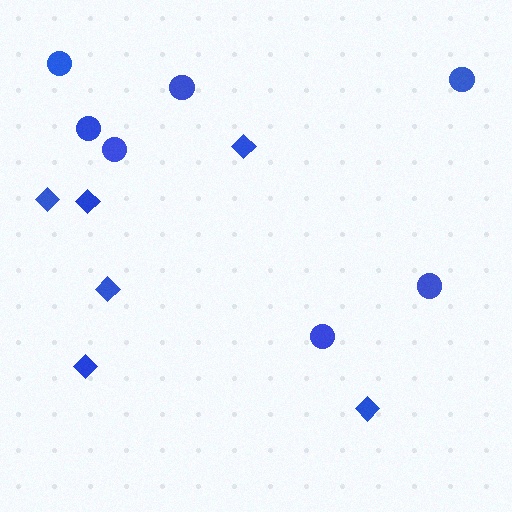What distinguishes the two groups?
There are 2 groups: one group of circles (7) and one group of diamonds (6).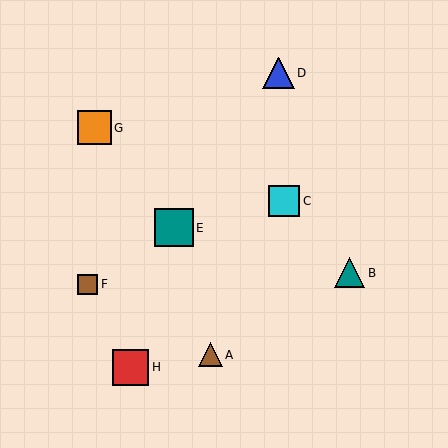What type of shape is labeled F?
Shape F is a brown square.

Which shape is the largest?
The teal square (labeled E) is the largest.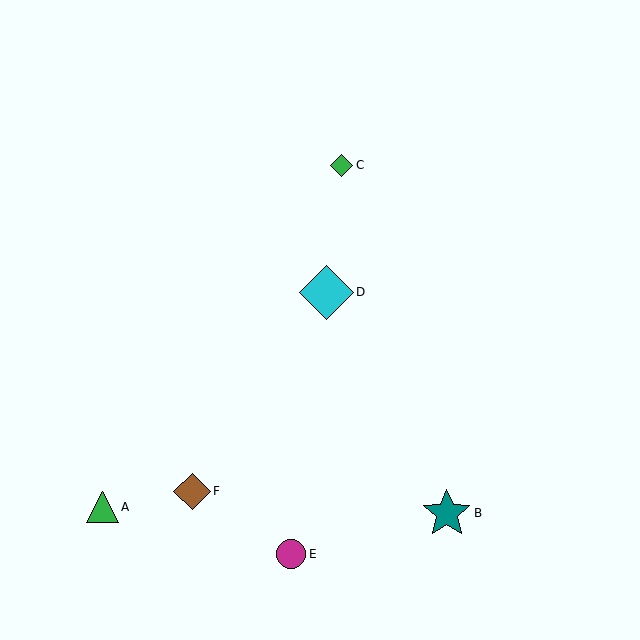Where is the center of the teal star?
The center of the teal star is at (447, 513).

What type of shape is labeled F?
Shape F is a brown diamond.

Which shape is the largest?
The cyan diamond (labeled D) is the largest.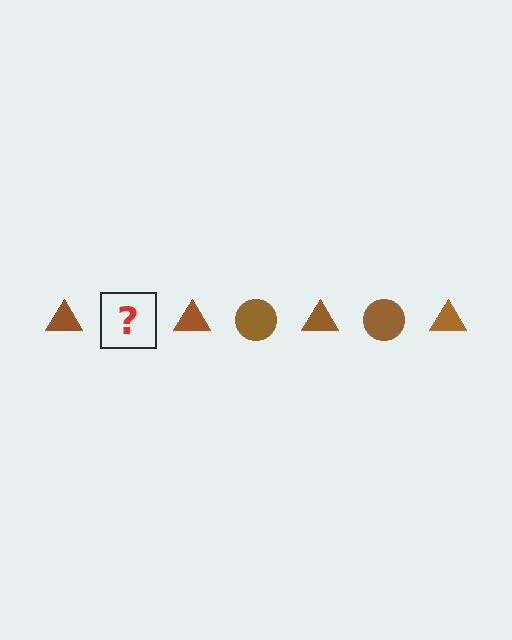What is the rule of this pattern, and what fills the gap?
The rule is that the pattern cycles through triangle, circle shapes in brown. The gap should be filled with a brown circle.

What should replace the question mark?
The question mark should be replaced with a brown circle.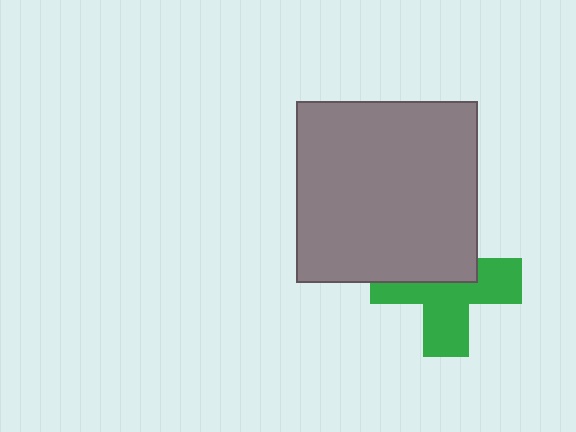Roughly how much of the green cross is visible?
About half of it is visible (roughly 56%).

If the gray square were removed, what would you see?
You would see the complete green cross.